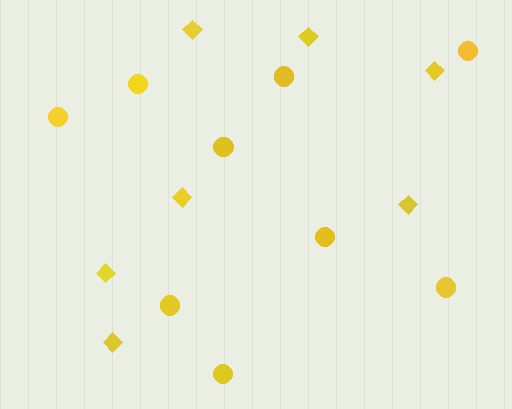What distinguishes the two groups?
There are 2 groups: one group of circles (9) and one group of diamonds (7).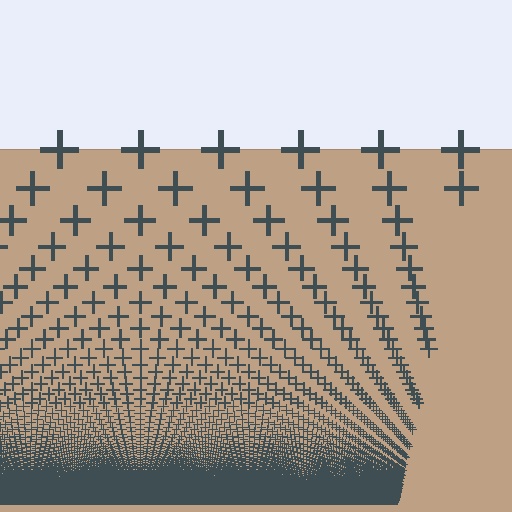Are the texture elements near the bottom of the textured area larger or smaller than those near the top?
Smaller. The gradient is inverted — elements near the bottom are smaller and denser.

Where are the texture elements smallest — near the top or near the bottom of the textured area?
Near the bottom.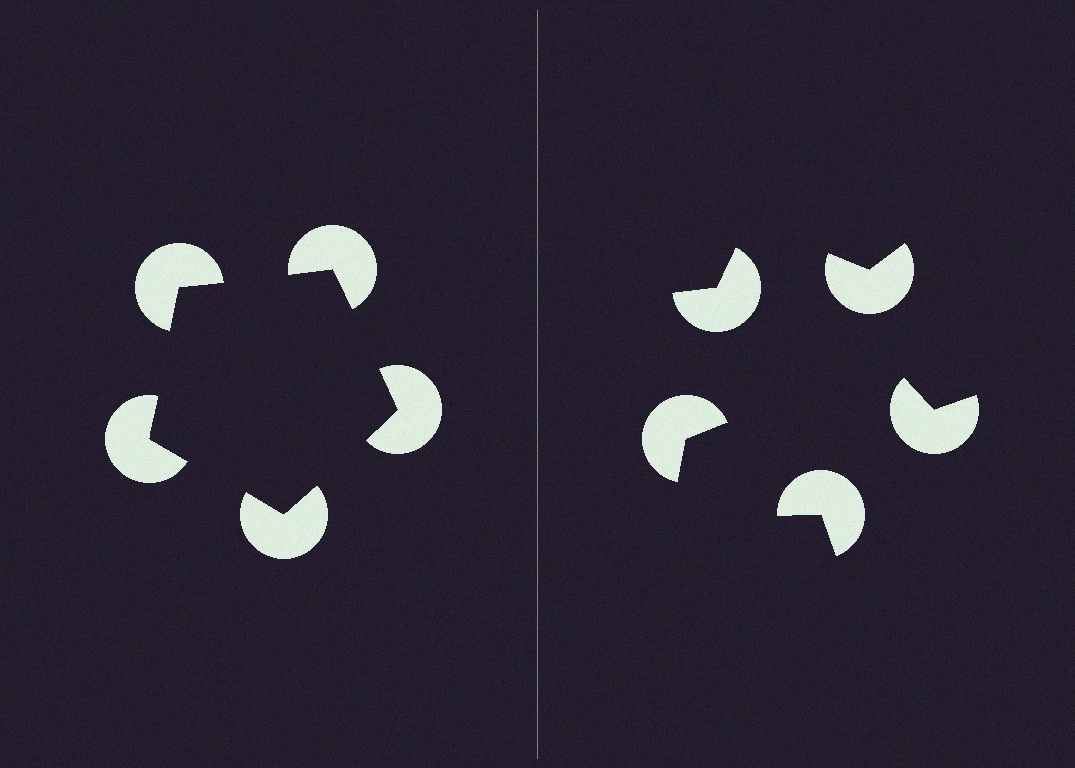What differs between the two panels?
The pac-man discs are positioned identically on both sides; only the wedge orientations differ. On the left they align to a pentagon; on the right they are misaligned.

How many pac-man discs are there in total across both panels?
10 — 5 on each side.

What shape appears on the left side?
An illusory pentagon.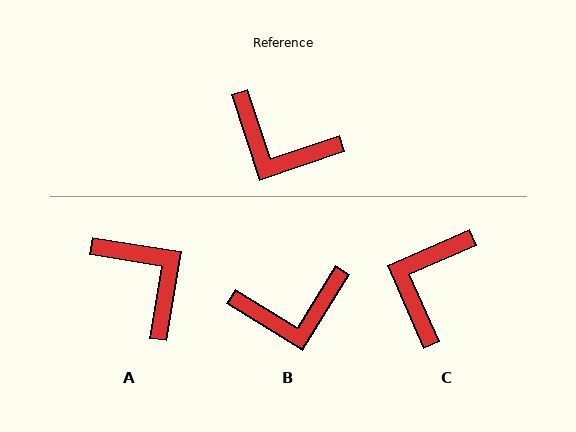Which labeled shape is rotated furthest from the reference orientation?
A, about 152 degrees away.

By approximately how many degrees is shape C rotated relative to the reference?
Approximately 85 degrees clockwise.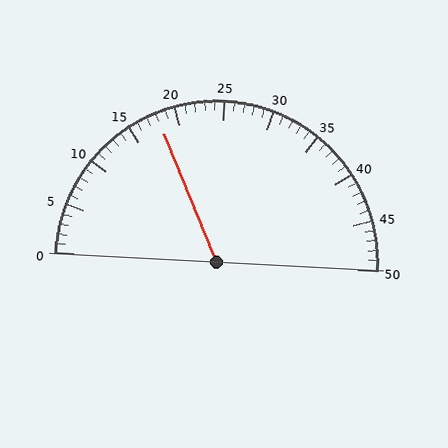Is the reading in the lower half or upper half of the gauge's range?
The reading is in the lower half of the range (0 to 50).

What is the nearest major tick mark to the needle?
The nearest major tick mark is 20.